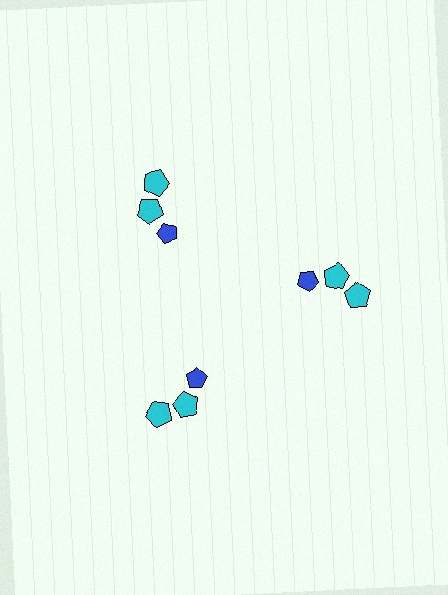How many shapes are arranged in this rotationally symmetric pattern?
There are 9 shapes, arranged in 3 groups of 3.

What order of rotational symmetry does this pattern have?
This pattern has 3-fold rotational symmetry.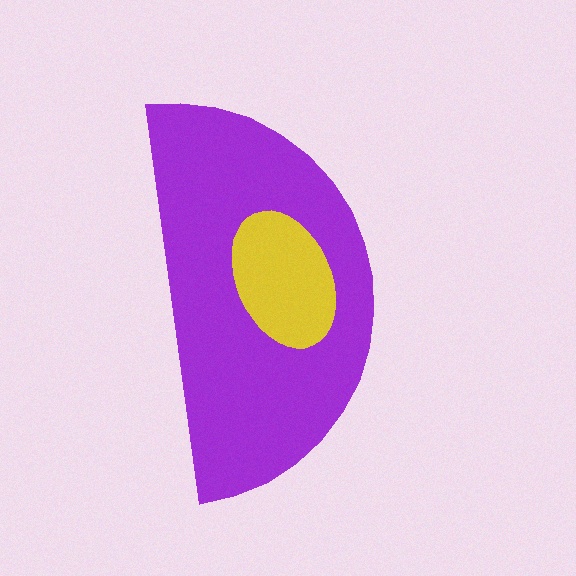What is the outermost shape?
The purple semicircle.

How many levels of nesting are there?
2.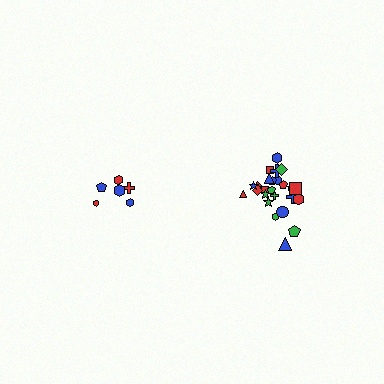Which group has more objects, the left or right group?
The right group.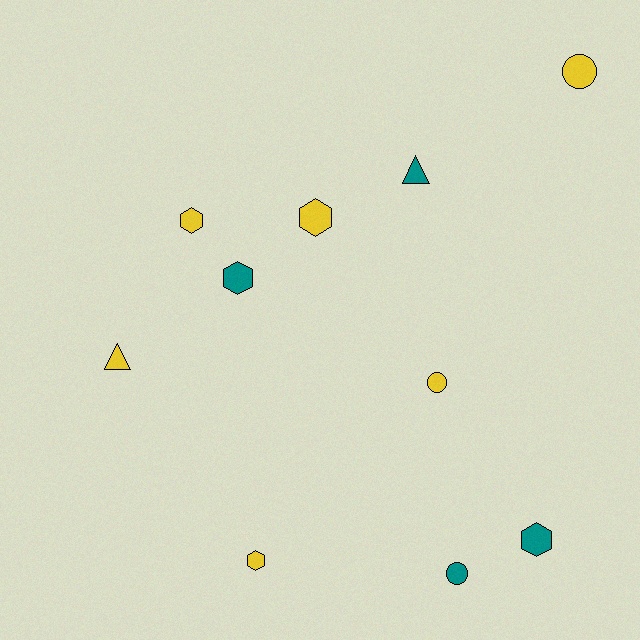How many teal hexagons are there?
There are 2 teal hexagons.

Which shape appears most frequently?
Hexagon, with 5 objects.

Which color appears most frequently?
Yellow, with 6 objects.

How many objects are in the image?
There are 10 objects.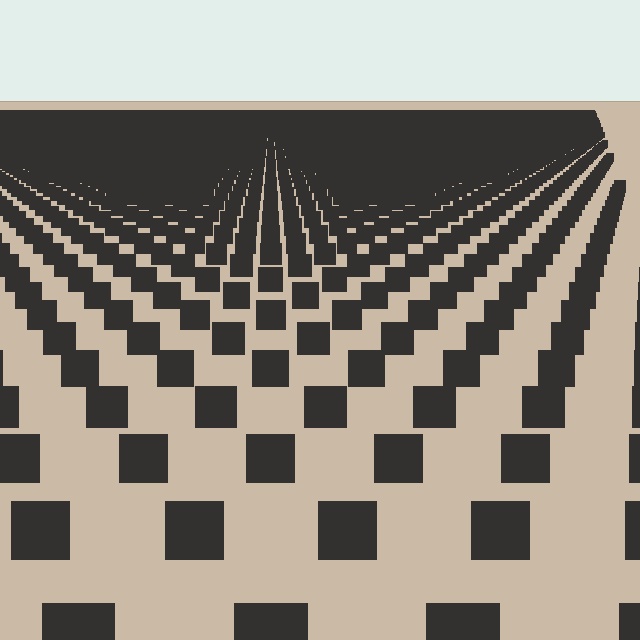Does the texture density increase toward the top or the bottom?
Density increases toward the top.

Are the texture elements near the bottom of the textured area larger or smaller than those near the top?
Larger. Near the bottom, elements are closer to the viewer and appear at a bigger on-screen size.